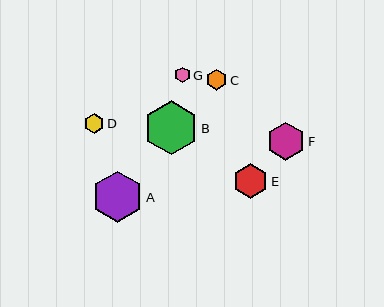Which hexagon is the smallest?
Hexagon G is the smallest with a size of approximately 16 pixels.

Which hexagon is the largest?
Hexagon B is the largest with a size of approximately 54 pixels.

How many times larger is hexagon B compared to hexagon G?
Hexagon B is approximately 3.4 times the size of hexagon G.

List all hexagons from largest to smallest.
From largest to smallest: B, A, F, E, C, D, G.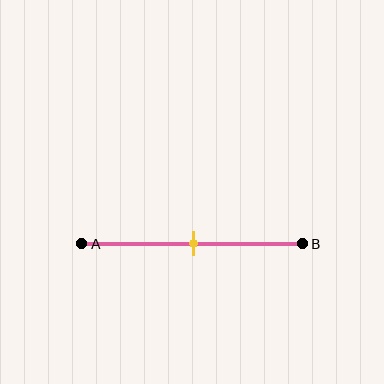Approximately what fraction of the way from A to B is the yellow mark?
The yellow mark is approximately 50% of the way from A to B.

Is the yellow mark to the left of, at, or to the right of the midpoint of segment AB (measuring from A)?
The yellow mark is approximately at the midpoint of segment AB.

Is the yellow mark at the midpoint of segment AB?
Yes, the mark is approximately at the midpoint.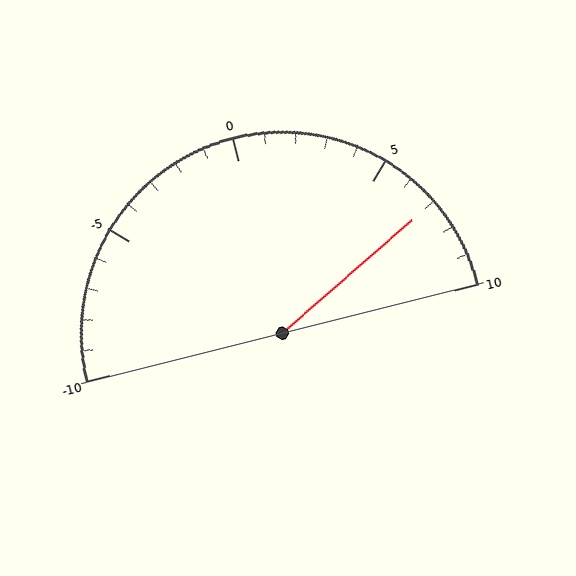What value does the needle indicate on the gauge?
The needle indicates approximately 7.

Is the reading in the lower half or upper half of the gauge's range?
The reading is in the upper half of the range (-10 to 10).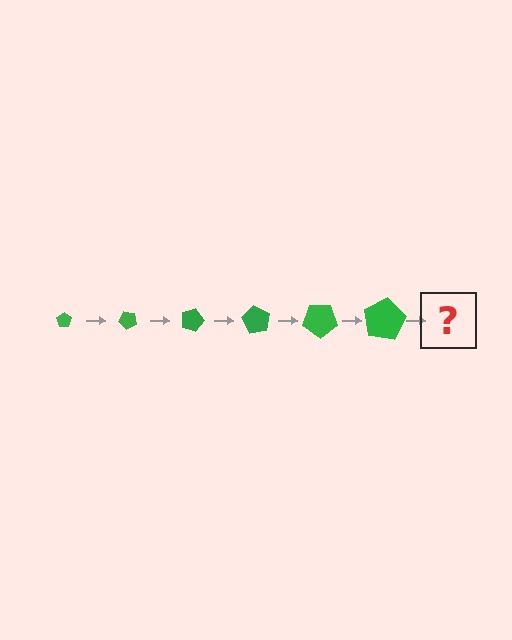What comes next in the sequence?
The next element should be a pentagon, larger than the previous one and rotated 270 degrees from the start.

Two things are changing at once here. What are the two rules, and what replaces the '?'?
The two rules are that the pentagon grows larger each step and it rotates 45 degrees each step. The '?' should be a pentagon, larger than the previous one and rotated 270 degrees from the start.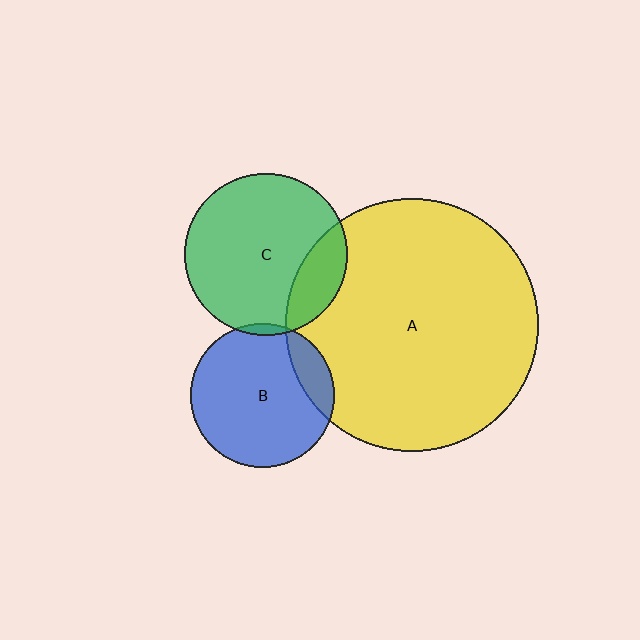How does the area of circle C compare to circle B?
Approximately 1.3 times.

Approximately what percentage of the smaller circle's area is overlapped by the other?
Approximately 5%.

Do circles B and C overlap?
Yes.